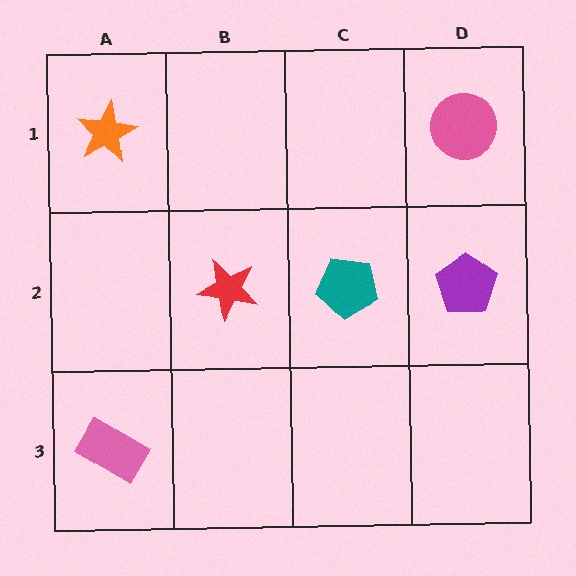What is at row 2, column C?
A teal pentagon.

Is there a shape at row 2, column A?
No, that cell is empty.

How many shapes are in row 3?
1 shape.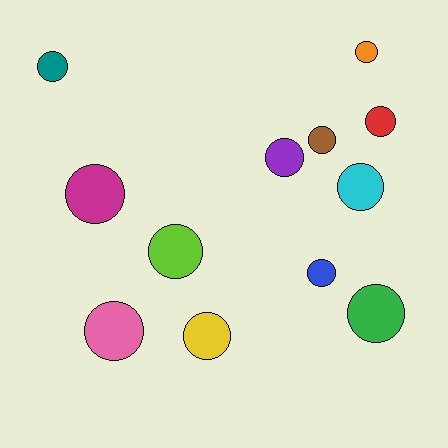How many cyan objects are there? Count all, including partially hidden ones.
There is 1 cyan object.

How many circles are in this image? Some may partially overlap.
There are 12 circles.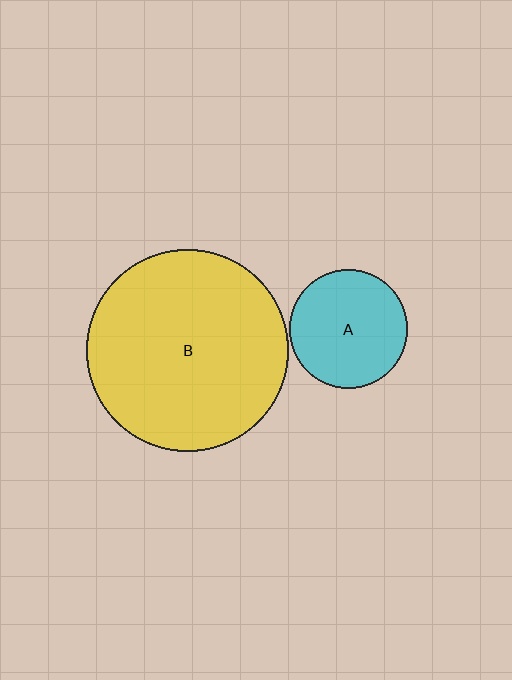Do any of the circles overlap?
No, none of the circles overlap.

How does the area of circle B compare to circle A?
Approximately 2.9 times.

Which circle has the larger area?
Circle B (yellow).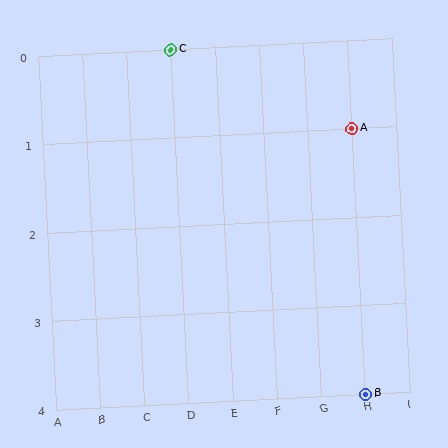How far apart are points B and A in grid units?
Points B and A are 3 rows apart.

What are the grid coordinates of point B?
Point B is at grid coordinates (H, 4).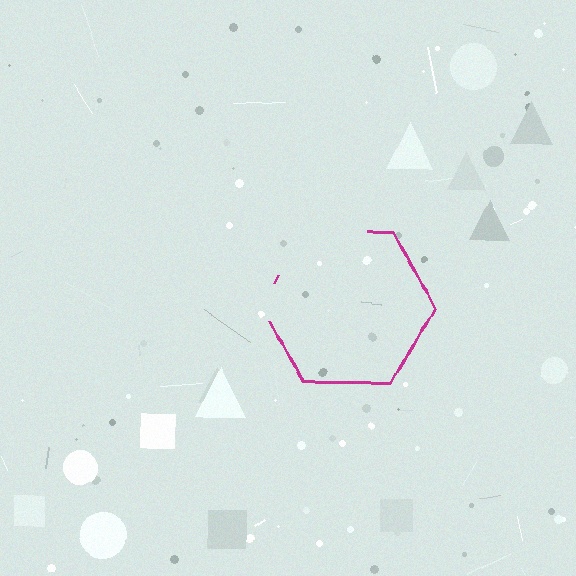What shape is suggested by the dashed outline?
The dashed outline suggests a hexagon.